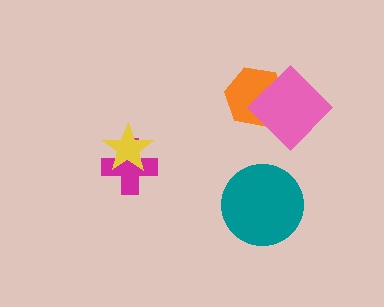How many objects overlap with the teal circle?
0 objects overlap with the teal circle.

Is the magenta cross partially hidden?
Yes, it is partially covered by another shape.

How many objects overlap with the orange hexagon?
1 object overlaps with the orange hexagon.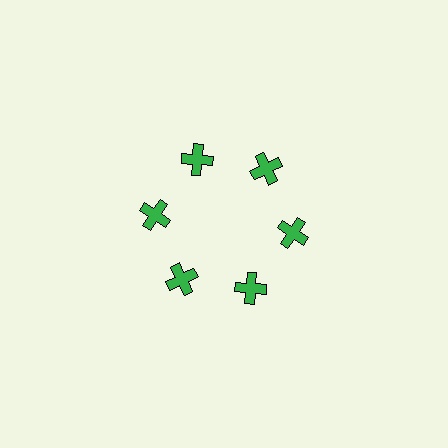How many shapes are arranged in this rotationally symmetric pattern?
There are 6 shapes, arranged in 6 groups of 1.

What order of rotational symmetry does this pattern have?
This pattern has 6-fold rotational symmetry.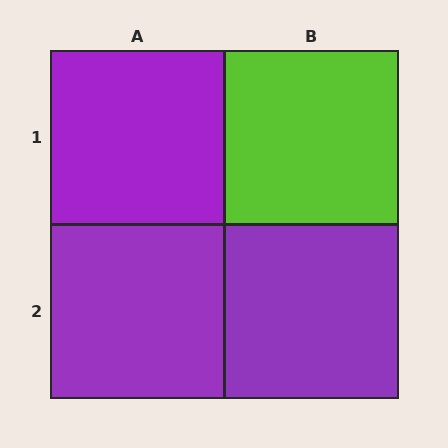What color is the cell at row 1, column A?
Purple.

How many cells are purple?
3 cells are purple.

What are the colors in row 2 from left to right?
Purple, purple.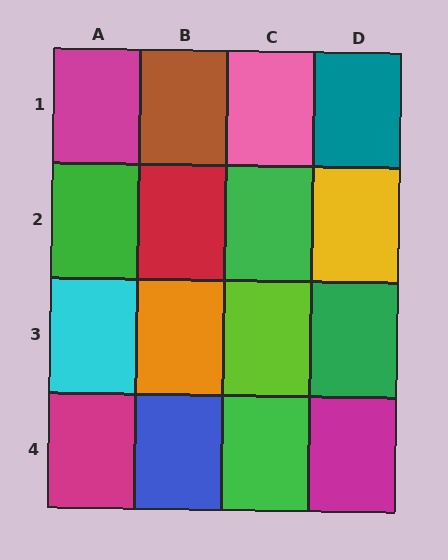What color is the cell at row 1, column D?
Teal.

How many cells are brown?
1 cell is brown.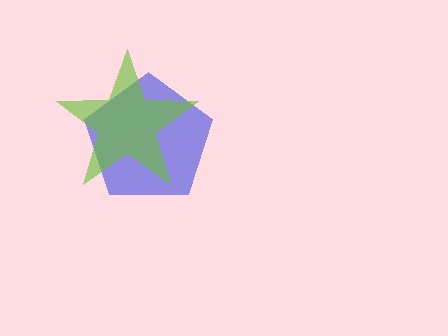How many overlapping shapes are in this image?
There are 2 overlapping shapes in the image.